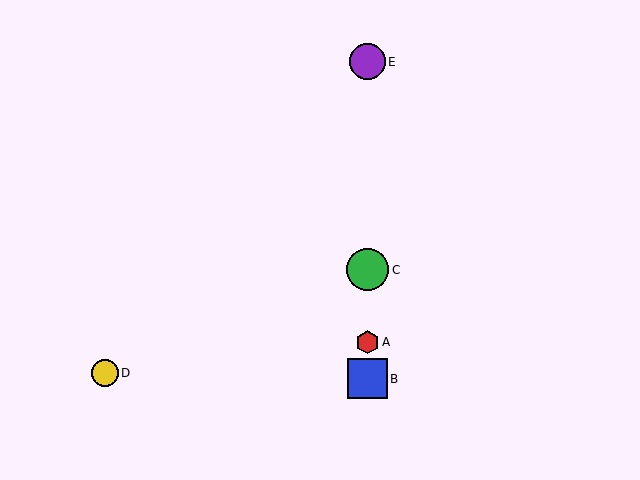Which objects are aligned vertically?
Objects A, B, C, E are aligned vertically.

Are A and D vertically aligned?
No, A is at x≈368 and D is at x≈105.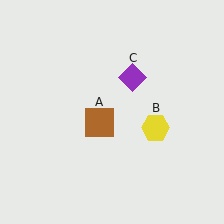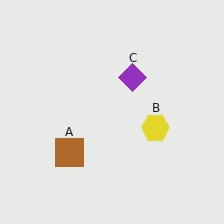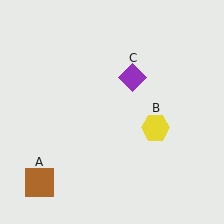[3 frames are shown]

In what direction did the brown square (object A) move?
The brown square (object A) moved down and to the left.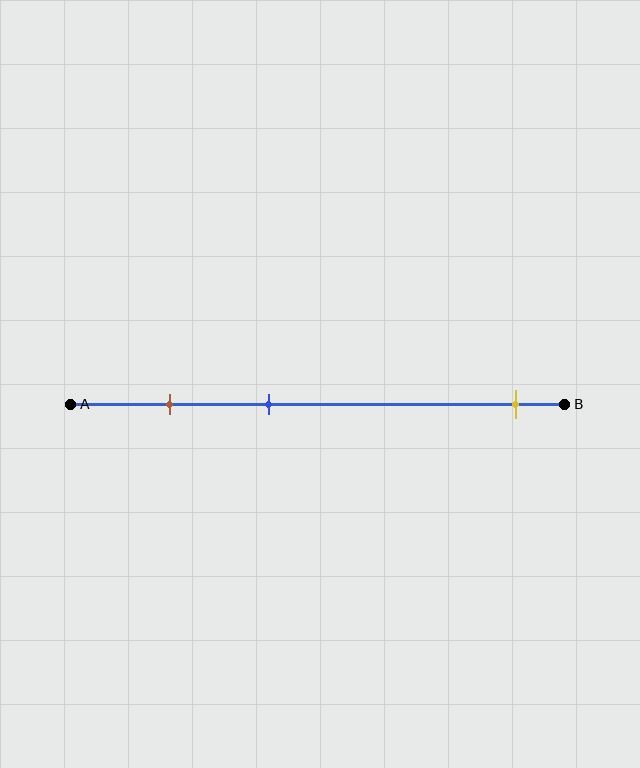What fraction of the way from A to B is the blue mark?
The blue mark is approximately 40% (0.4) of the way from A to B.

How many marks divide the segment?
There are 3 marks dividing the segment.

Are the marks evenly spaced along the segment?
No, the marks are not evenly spaced.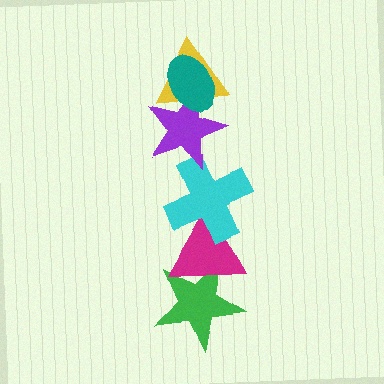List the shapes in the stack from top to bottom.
From top to bottom: the teal ellipse, the yellow triangle, the purple star, the cyan cross, the magenta triangle, the green star.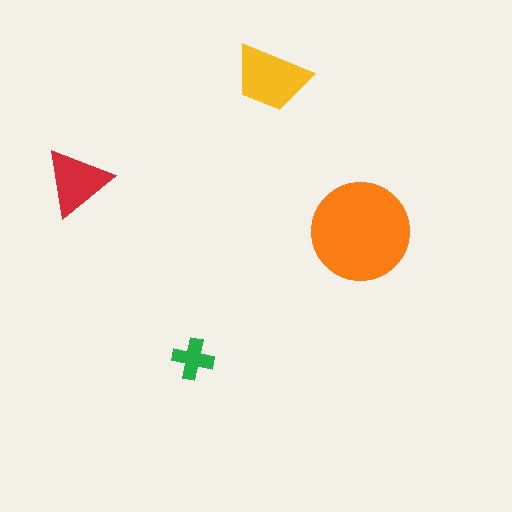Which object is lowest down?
The green cross is bottommost.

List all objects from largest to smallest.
The orange circle, the yellow trapezoid, the red triangle, the green cross.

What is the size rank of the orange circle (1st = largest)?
1st.